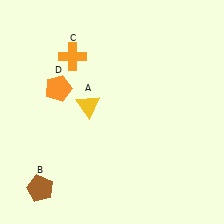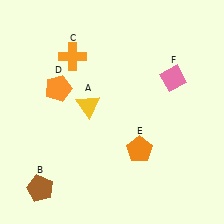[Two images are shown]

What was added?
An orange pentagon (E), a pink diamond (F) were added in Image 2.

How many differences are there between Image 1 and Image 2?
There are 2 differences between the two images.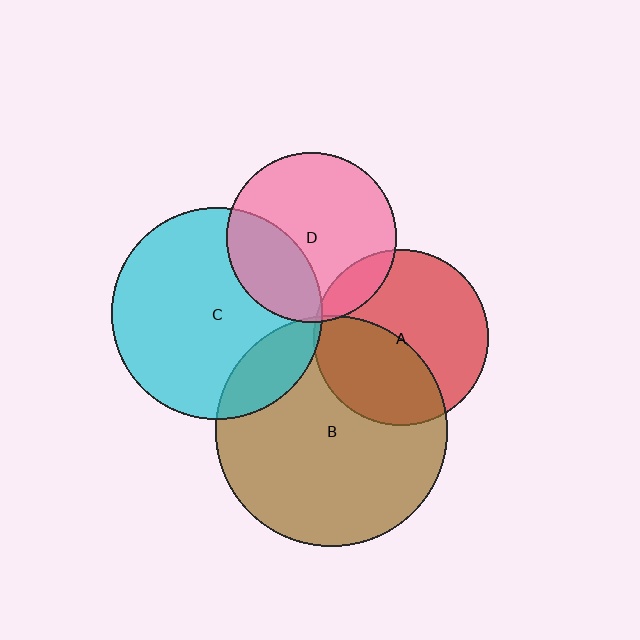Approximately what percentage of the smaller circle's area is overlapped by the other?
Approximately 5%.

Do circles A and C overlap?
Yes.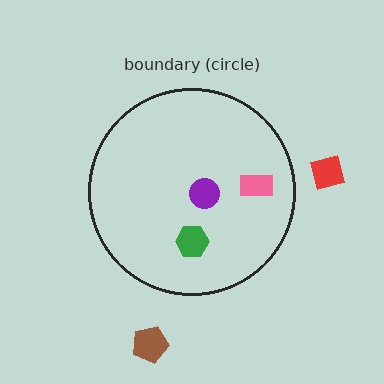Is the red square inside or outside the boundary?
Outside.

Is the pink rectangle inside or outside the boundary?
Inside.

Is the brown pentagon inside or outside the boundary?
Outside.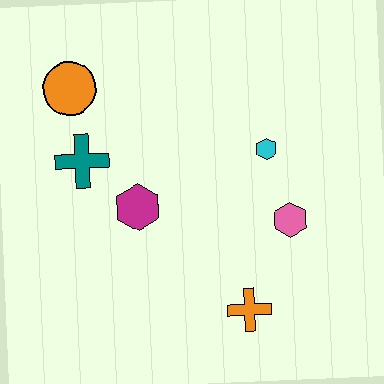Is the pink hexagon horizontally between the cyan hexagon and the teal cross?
No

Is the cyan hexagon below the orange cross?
No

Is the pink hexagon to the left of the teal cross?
No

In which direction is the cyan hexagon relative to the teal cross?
The cyan hexagon is to the right of the teal cross.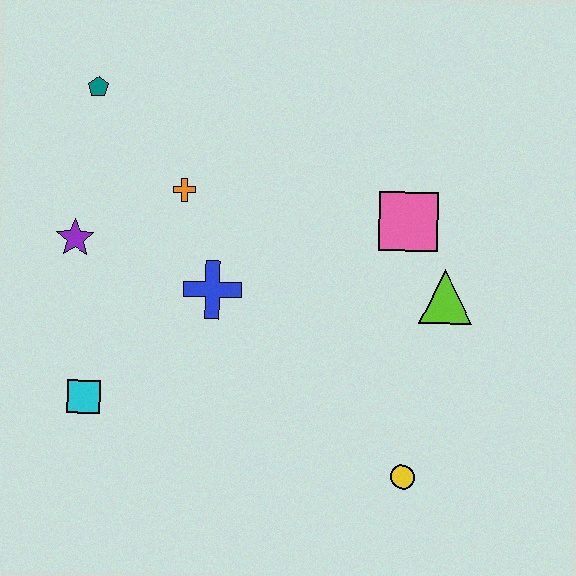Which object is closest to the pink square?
The lime triangle is closest to the pink square.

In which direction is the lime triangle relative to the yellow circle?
The lime triangle is above the yellow circle.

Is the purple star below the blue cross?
No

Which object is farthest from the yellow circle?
The teal pentagon is farthest from the yellow circle.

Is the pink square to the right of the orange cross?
Yes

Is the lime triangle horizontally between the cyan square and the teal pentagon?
No